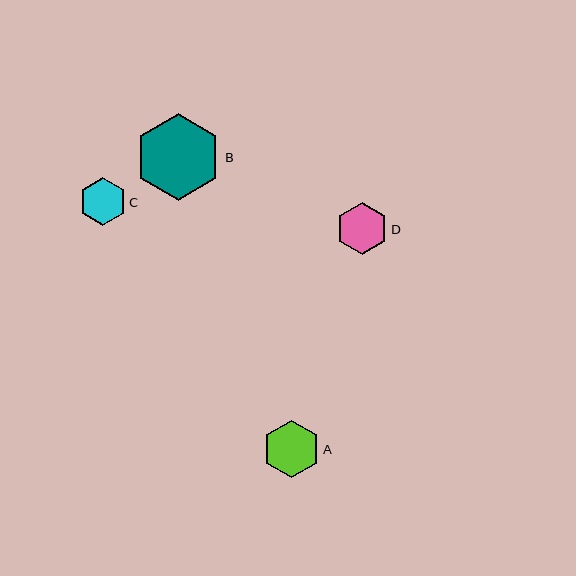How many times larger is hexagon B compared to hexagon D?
Hexagon B is approximately 1.7 times the size of hexagon D.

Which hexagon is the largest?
Hexagon B is the largest with a size of approximately 87 pixels.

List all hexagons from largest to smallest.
From largest to smallest: B, A, D, C.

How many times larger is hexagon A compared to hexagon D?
Hexagon A is approximately 1.1 times the size of hexagon D.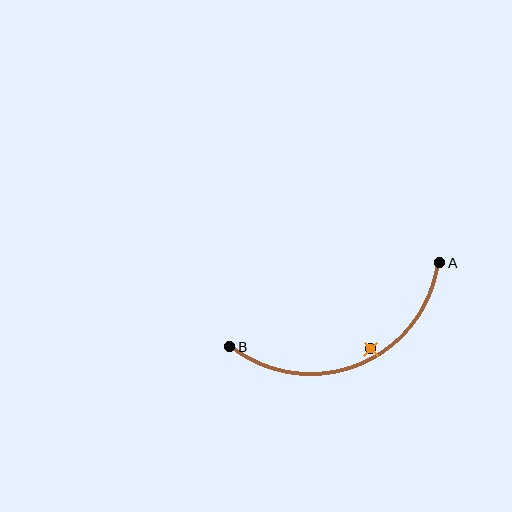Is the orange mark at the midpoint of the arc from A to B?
No — the orange mark does not lie on the arc at all. It sits slightly inside the curve.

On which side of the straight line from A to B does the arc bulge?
The arc bulges below the straight line connecting A and B.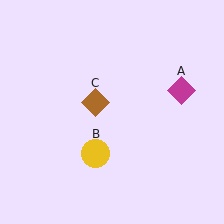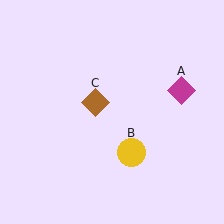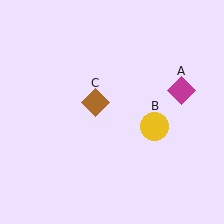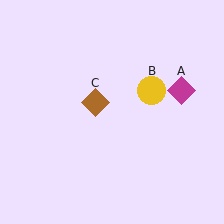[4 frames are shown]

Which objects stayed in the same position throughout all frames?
Magenta diamond (object A) and brown diamond (object C) remained stationary.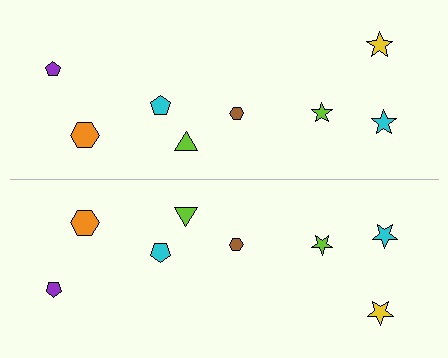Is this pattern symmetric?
Yes, this pattern has bilateral (reflection) symmetry.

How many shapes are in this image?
There are 16 shapes in this image.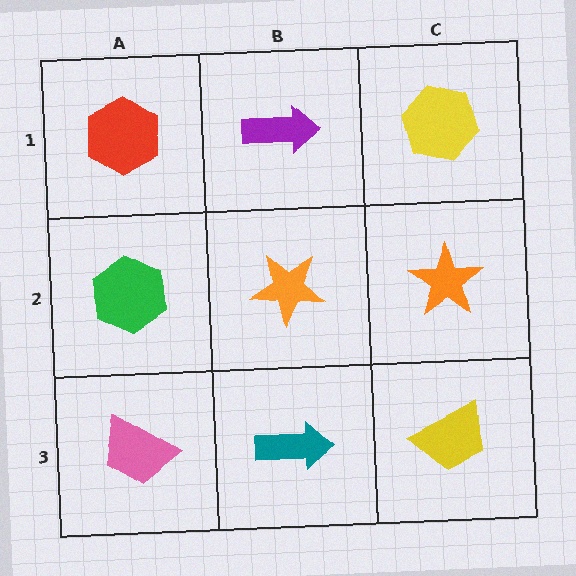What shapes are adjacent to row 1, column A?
A green hexagon (row 2, column A), a purple arrow (row 1, column B).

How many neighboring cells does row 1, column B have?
3.